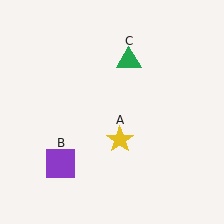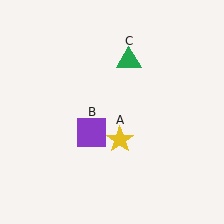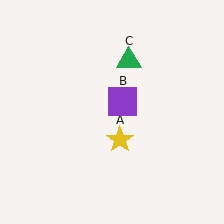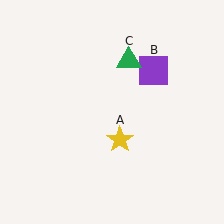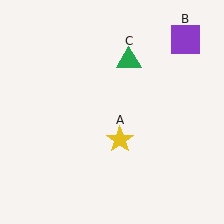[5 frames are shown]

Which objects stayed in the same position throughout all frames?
Yellow star (object A) and green triangle (object C) remained stationary.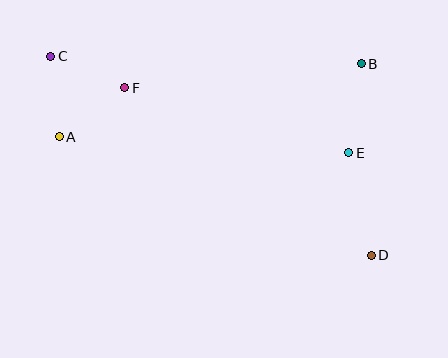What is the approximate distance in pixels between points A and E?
The distance between A and E is approximately 290 pixels.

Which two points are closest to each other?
Points C and F are closest to each other.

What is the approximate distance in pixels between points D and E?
The distance between D and E is approximately 105 pixels.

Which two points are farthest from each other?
Points C and D are farthest from each other.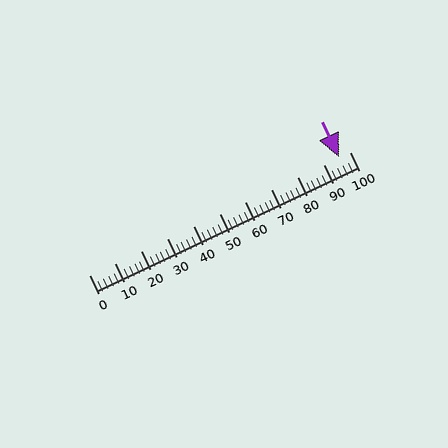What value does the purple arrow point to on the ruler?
The purple arrow points to approximately 96.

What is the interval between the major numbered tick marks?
The major tick marks are spaced 10 units apart.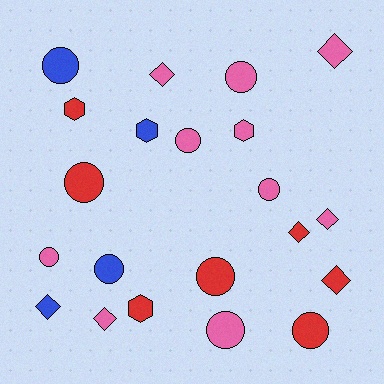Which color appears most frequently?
Pink, with 10 objects.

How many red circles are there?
There are 3 red circles.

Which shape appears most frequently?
Circle, with 10 objects.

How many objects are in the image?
There are 21 objects.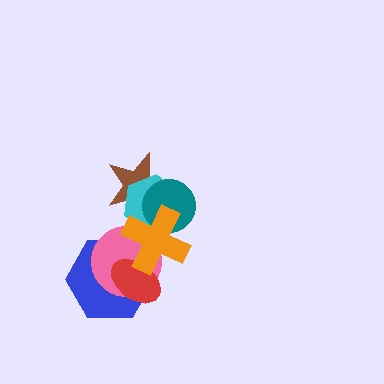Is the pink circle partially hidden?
Yes, it is partially covered by another shape.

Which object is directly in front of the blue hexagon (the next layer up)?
The pink circle is directly in front of the blue hexagon.